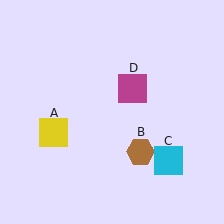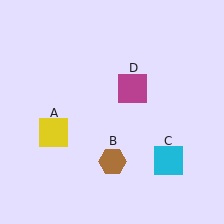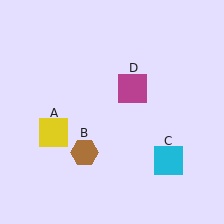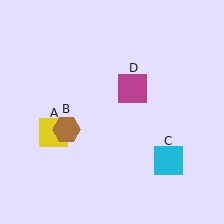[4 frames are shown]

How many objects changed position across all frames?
1 object changed position: brown hexagon (object B).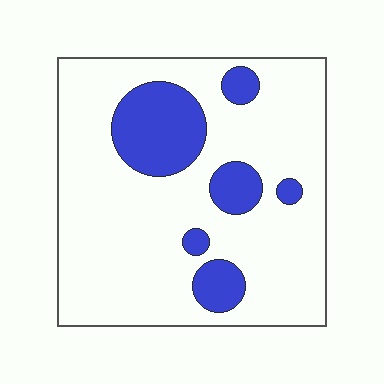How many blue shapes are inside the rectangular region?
6.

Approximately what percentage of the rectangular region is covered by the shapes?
Approximately 20%.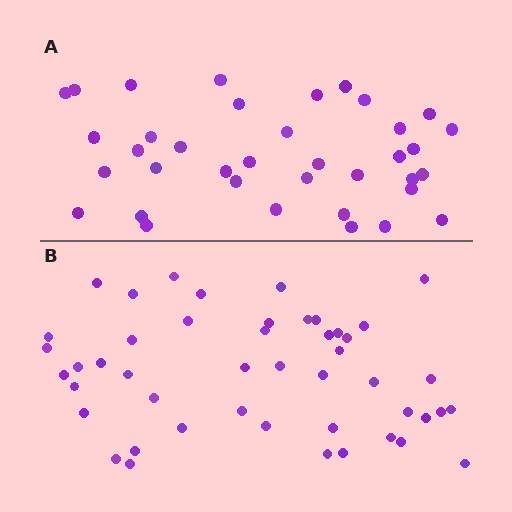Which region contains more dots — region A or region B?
Region B (the bottom region) has more dots.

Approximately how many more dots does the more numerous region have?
Region B has roughly 10 or so more dots than region A.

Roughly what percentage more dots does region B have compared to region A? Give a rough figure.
About 25% more.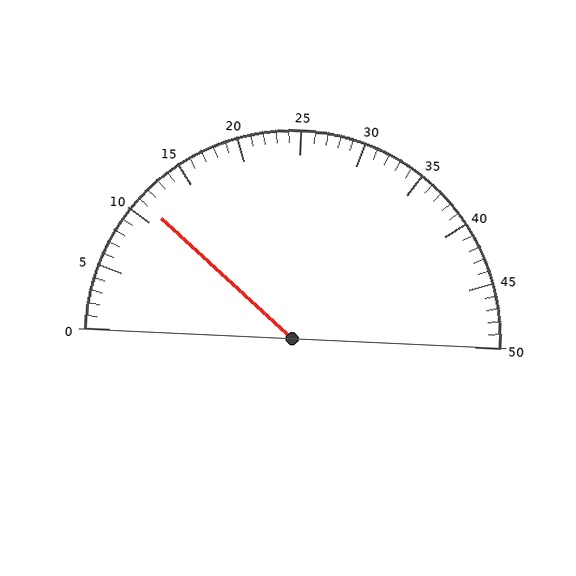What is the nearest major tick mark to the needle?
The nearest major tick mark is 10.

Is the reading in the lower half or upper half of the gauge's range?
The reading is in the lower half of the range (0 to 50).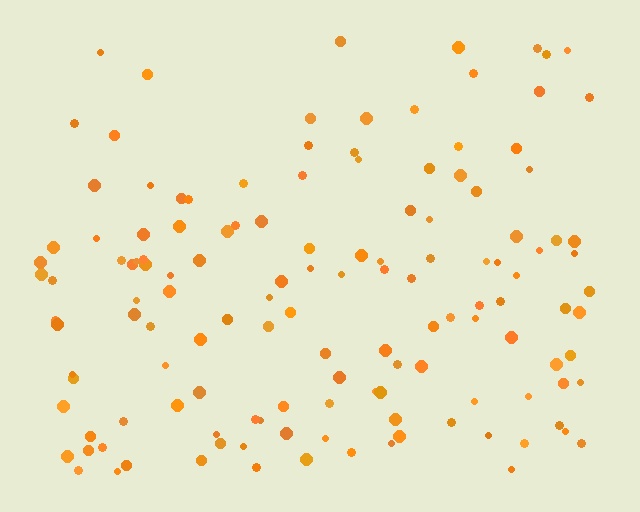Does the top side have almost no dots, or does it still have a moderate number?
Still a moderate number, just noticeably fewer than the bottom.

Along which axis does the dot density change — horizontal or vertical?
Vertical.